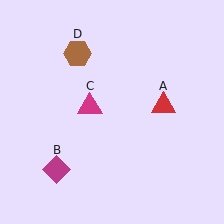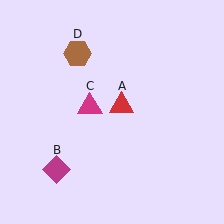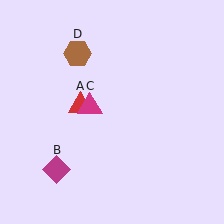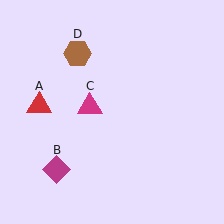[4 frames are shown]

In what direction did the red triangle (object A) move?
The red triangle (object A) moved left.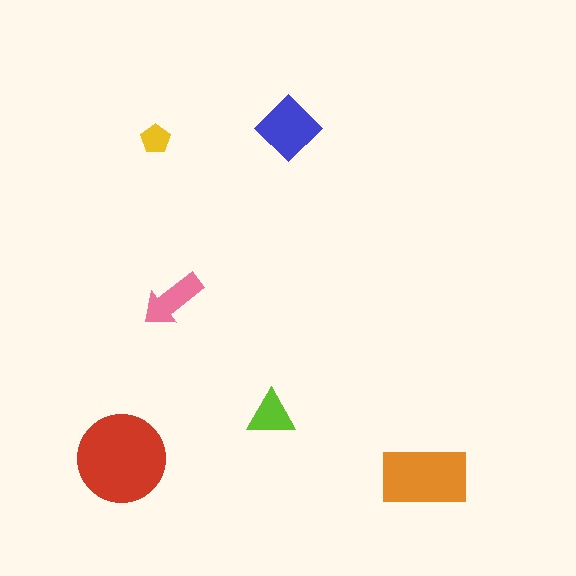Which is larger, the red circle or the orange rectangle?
The red circle.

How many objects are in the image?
There are 6 objects in the image.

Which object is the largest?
The red circle.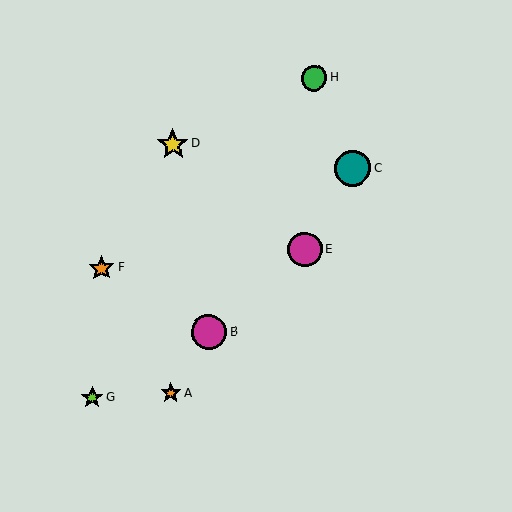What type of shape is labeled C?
Shape C is a teal circle.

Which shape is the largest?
The teal circle (labeled C) is the largest.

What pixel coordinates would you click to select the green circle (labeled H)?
Click at (314, 78) to select the green circle H.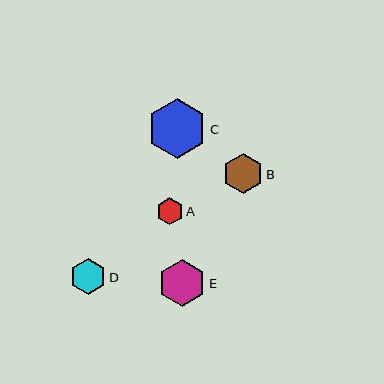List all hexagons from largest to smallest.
From largest to smallest: C, E, B, D, A.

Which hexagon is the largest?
Hexagon C is the largest with a size of approximately 60 pixels.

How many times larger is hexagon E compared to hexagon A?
Hexagon E is approximately 1.7 times the size of hexagon A.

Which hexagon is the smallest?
Hexagon A is the smallest with a size of approximately 27 pixels.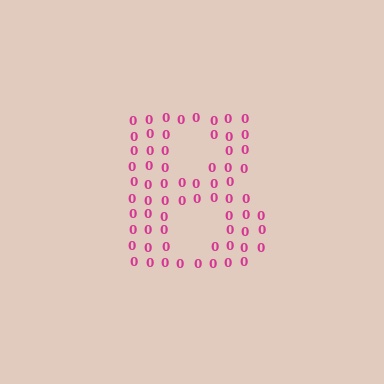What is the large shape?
The large shape is the letter B.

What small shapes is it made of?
It is made of small digit 0's.